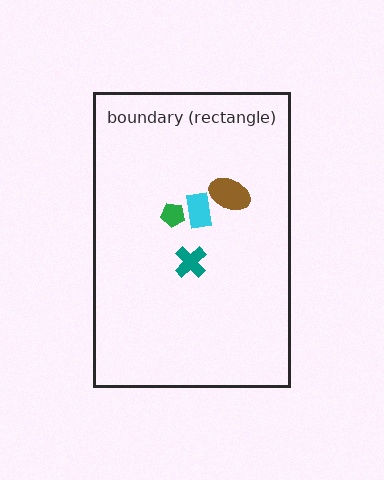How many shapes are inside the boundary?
4 inside, 0 outside.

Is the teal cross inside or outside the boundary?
Inside.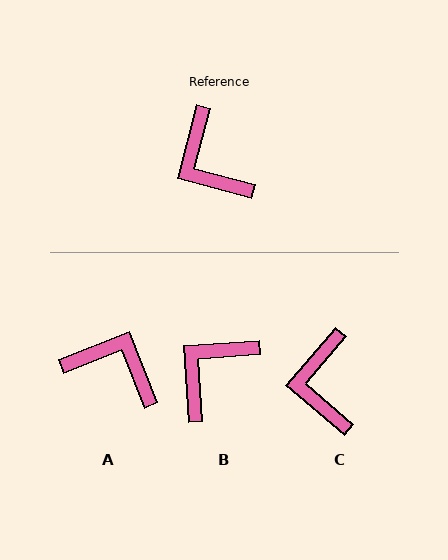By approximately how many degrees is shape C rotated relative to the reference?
Approximately 26 degrees clockwise.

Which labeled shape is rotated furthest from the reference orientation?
A, about 144 degrees away.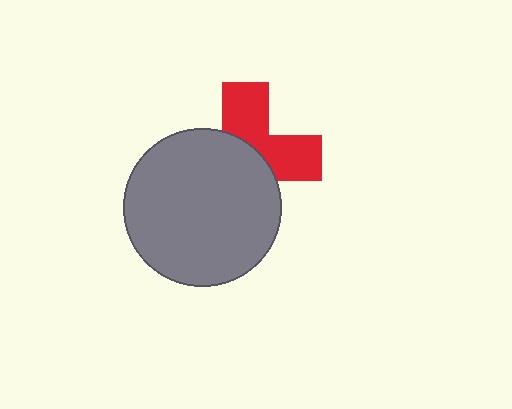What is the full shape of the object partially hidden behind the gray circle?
The partially hidden object is a red cross.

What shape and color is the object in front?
The object in front is a gray circle.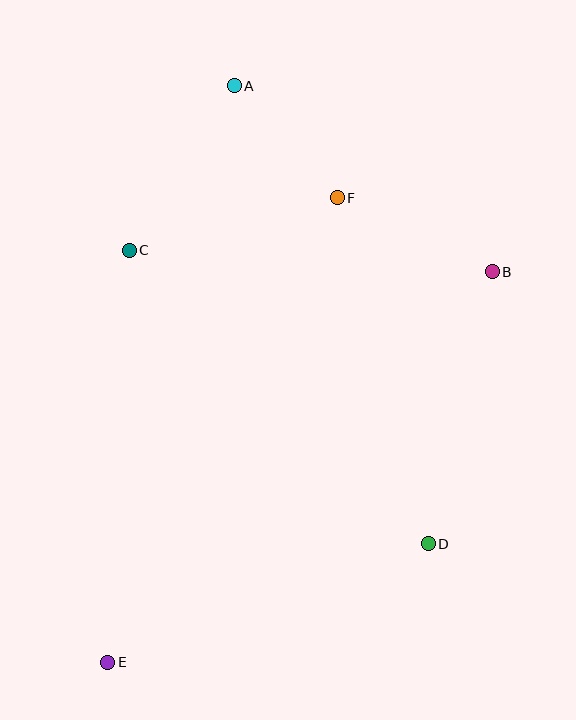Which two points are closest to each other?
Points A and F are closest to each other.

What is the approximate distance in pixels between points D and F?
The distance between D and F is approximately 358 pixels.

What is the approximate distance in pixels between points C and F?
The distance between C and F is approximately 214 pixels.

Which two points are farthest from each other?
Points A and E are farthest from each other.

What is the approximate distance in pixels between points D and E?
The distance between D and E is approximately 342 pixels.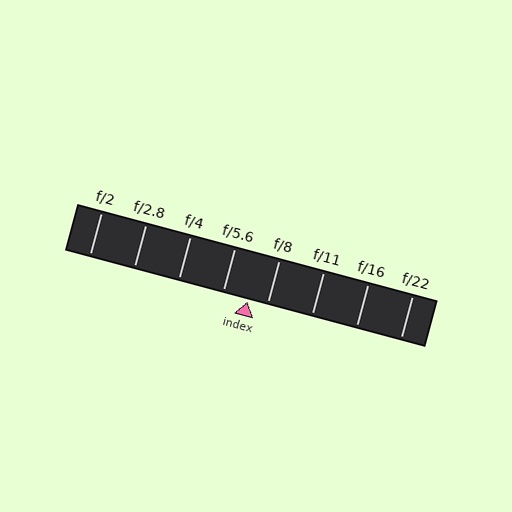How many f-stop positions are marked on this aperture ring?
There are 8 f-stop positions marked.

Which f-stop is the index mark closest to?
The index mark is closest to f/8.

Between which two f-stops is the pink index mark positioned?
The index mark is between f/5.6 and f/8.